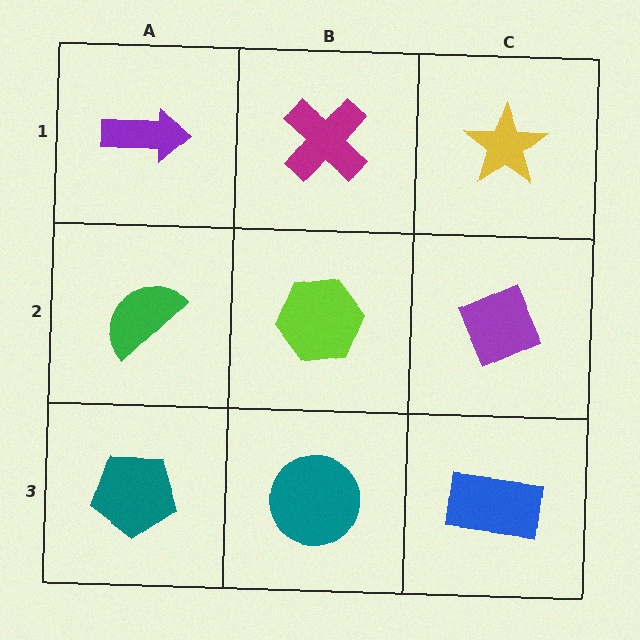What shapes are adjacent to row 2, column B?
A magenta cross (row 1, column B), a teal circle (row 3, column B), a green semicircle (row 2, column A), a purple diamond (row 2, column C).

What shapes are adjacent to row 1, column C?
A purple diamond (row 2, column C), a magenta cross (row 1, column B).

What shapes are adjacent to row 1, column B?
A lime hexagon (row 2, column B), a purple arrow (row 1, column A), a yellow star (row 1, column C).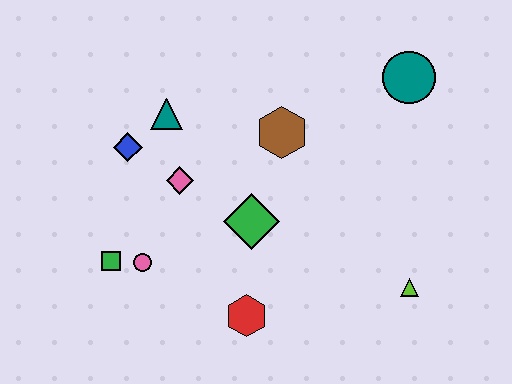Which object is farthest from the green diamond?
The teal circle is farthest from the green diamond.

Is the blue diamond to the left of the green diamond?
Yes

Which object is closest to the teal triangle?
The blue diamond is closest to the teal triangle.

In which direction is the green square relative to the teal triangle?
The green square is below the teal triangle.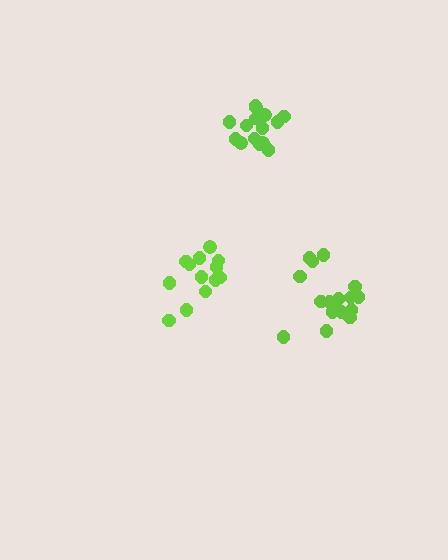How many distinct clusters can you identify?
There are 3 distinct clusters.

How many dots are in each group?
Group 1: 19 dots, Group 2: 13 dots, Group 3: 15 dots (47 total).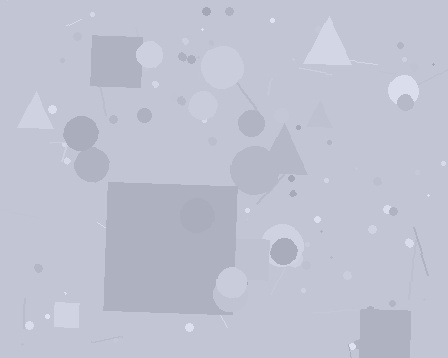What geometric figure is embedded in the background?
A square is embedded in the background.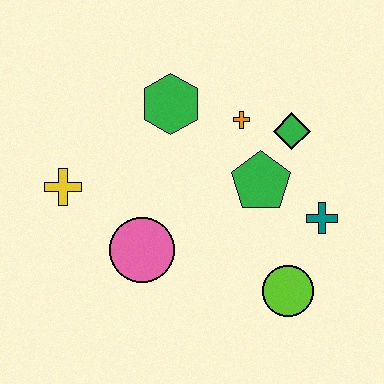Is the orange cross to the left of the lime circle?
Yes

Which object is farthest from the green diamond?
The yellow cross is farthest from the green diamond.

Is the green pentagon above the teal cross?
Yes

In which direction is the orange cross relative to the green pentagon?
The orange cross is above the green pentagon.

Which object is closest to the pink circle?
The yellow cross is closest to the pink circle.